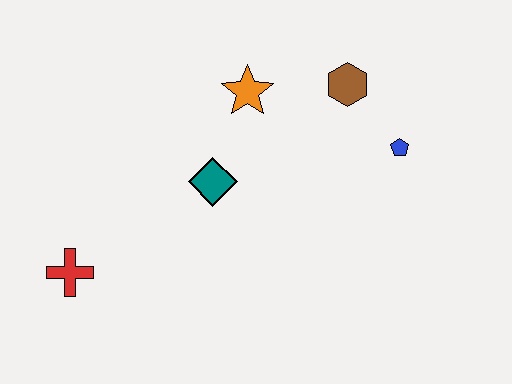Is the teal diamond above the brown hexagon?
No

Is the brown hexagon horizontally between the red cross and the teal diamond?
No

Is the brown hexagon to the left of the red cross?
No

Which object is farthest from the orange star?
The red cross is farthest from the orange star.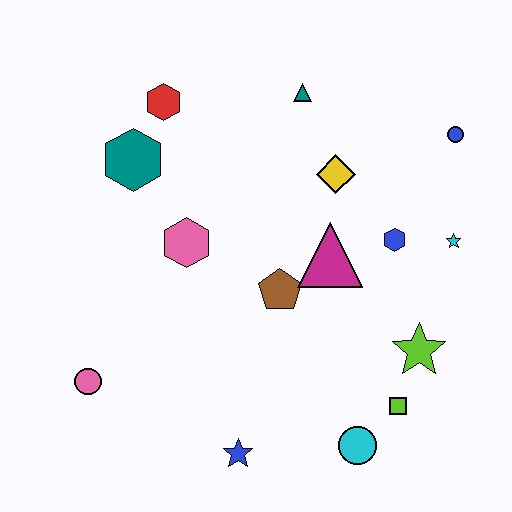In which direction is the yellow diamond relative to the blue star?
The yellow diamond is above the blue star.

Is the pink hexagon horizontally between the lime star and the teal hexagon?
Yes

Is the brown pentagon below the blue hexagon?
Yes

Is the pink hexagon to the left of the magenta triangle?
Yes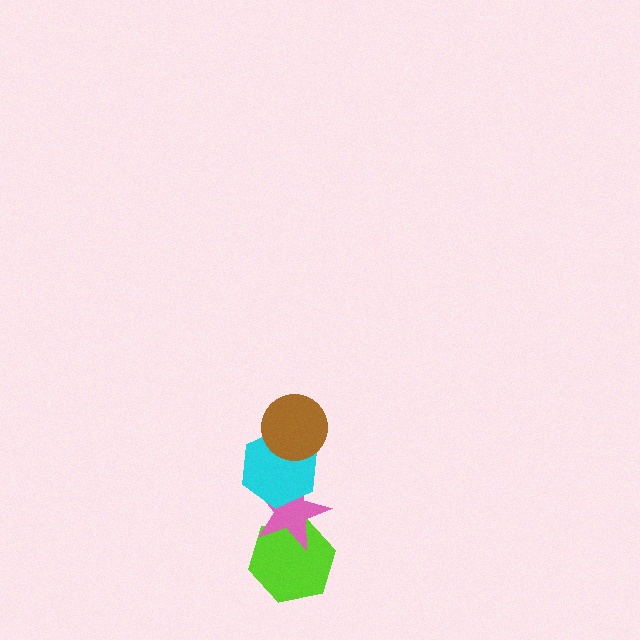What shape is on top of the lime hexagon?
The pink star is on top of the lime hexagon.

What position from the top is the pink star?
The pink star is 3rd from the top.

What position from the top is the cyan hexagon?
The cyan hexagon is 2nd from the top.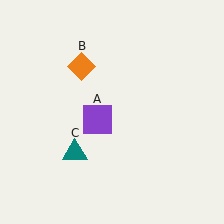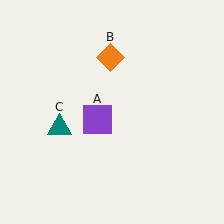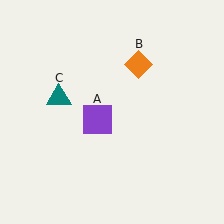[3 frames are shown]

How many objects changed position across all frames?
2 objects changed position: orange diamond (object B), teal triangle (object C).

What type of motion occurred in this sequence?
The orange diamond (object B), teal triangle (object C) rotated clockwise around the center of the scene.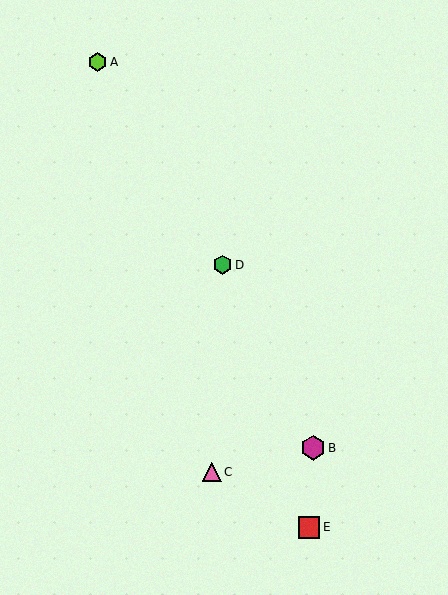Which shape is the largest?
The magenta hexagon (labeled B) is the largest.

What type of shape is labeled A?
Shape A is a lime hexagon.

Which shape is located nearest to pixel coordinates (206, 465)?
The pink triangle (labeled C) at (212, 472) is nearest to that location.